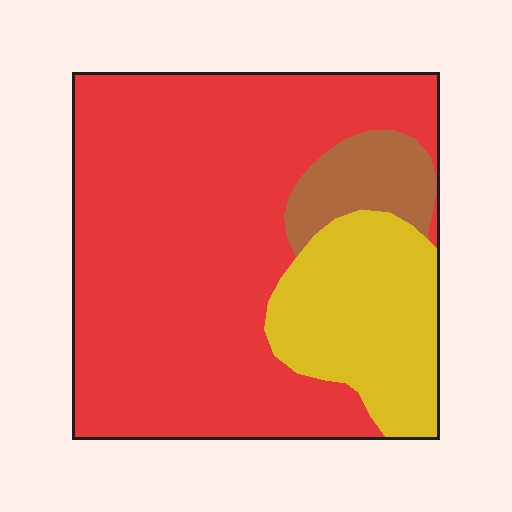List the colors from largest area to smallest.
From largest to smallest: red, yellow, brown.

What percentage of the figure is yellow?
Yellow covers roughly 20% of the figure.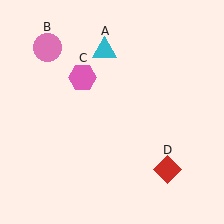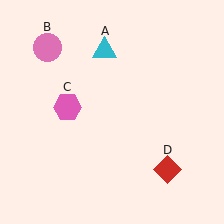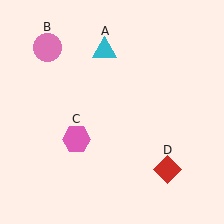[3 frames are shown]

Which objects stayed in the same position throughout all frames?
Cyan triangle (object A) and pink circle (object B) and red diamond (object D) remained stationary.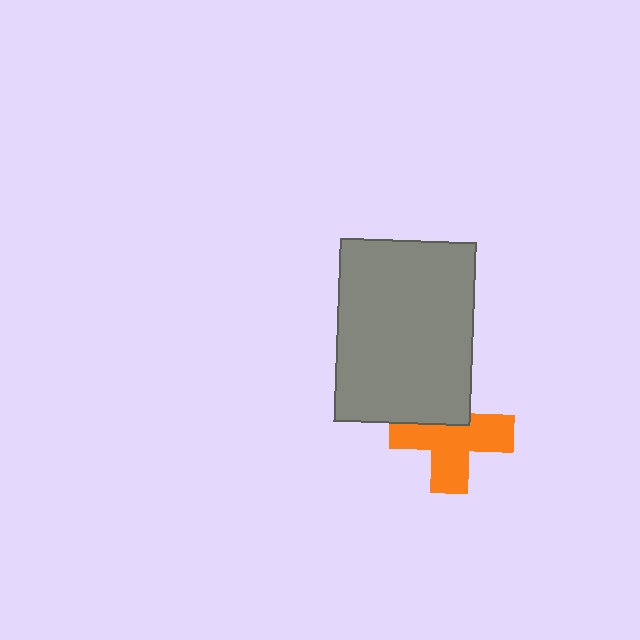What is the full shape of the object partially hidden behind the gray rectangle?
The partially hidden object is an orange cross.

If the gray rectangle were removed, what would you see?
You would see the complete orange cross.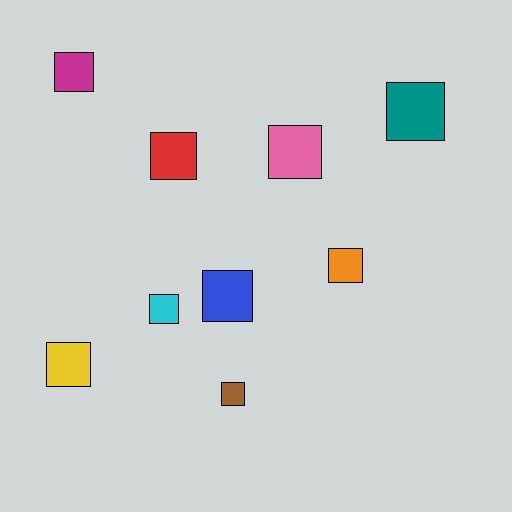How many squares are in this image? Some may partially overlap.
There are 9 squares.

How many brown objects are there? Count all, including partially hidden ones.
There is 1 brown object.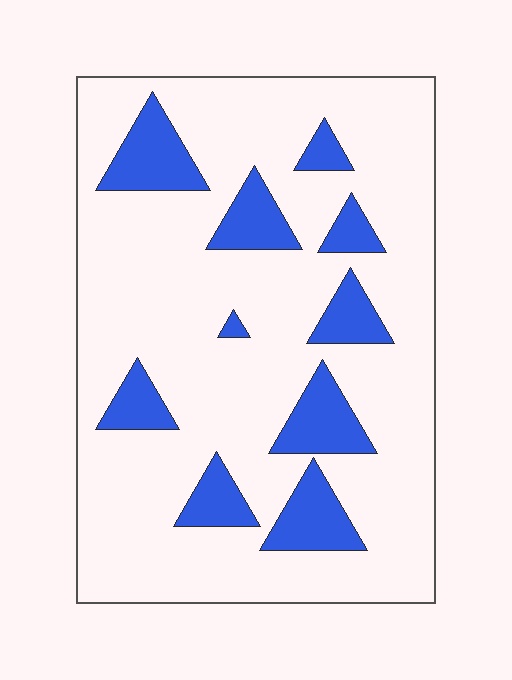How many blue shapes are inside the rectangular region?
10.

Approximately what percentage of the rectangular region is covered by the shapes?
Approximately 20%.